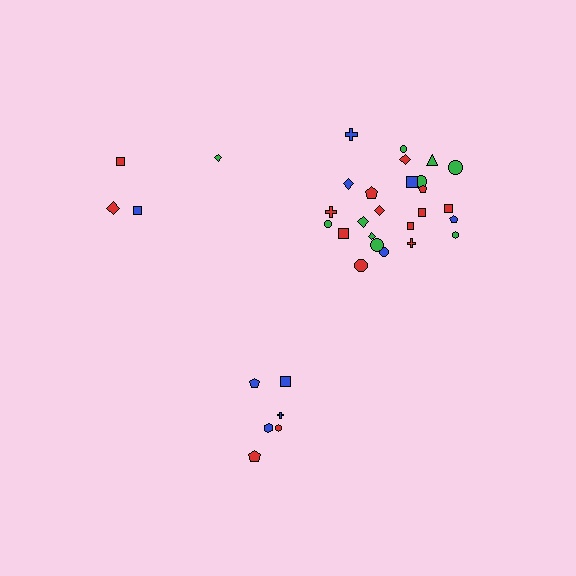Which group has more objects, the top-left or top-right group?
The top-right group.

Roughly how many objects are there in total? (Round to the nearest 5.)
Roughly 35 objects in total.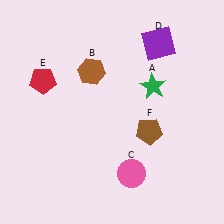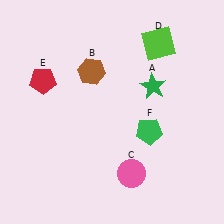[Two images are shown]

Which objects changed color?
D changed from purple to lime. F changed from brown to green.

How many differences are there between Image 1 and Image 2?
There are 2 differences between the two images.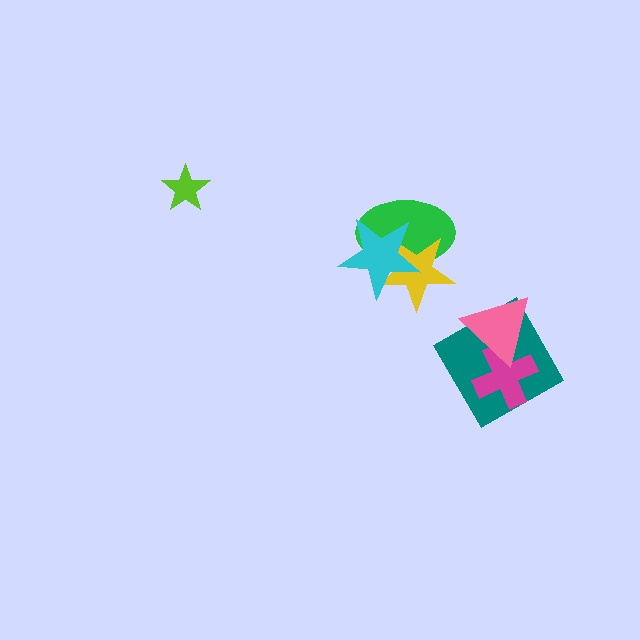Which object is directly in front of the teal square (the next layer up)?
The magenta cross is directly in front of the teal square.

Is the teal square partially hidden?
Yes, it is partially covered by another shape.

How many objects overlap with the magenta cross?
2 objects overlap with the magenta cross.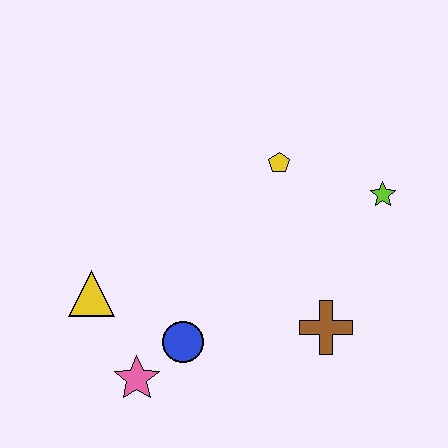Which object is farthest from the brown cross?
The yellow triangle is farthest from the brown cross.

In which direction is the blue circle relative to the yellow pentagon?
The blue circle is below the yellow pentagon.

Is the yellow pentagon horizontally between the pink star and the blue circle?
No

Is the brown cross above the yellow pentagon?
No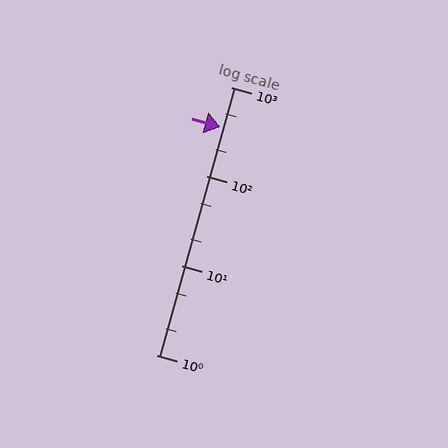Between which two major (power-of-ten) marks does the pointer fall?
The pointer is between 100 and 1000.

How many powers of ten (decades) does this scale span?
The scale spans 3 decades, from 1 to 1000.